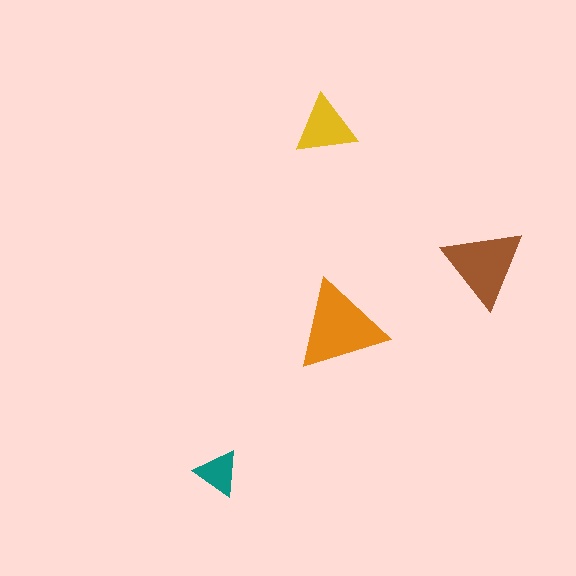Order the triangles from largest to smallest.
the orange one, the brown one, the yellow one, the teal one.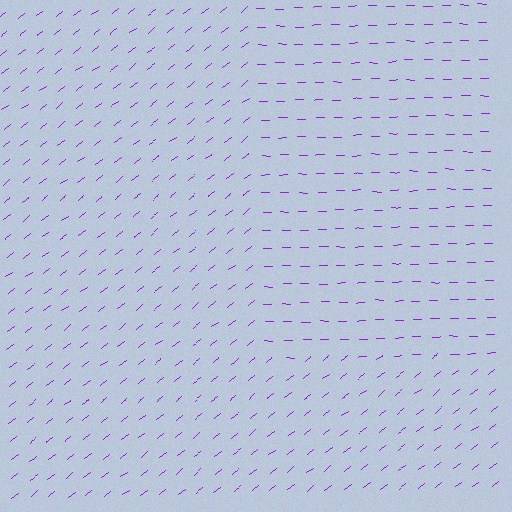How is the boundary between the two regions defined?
The boundary is defined purely by a change in line orientation (approximately 39 degrees difference). All lines are the same color and thickness.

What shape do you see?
I see a rectangle.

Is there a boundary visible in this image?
Yes, there is a texture boundary formed by a change in line orientation.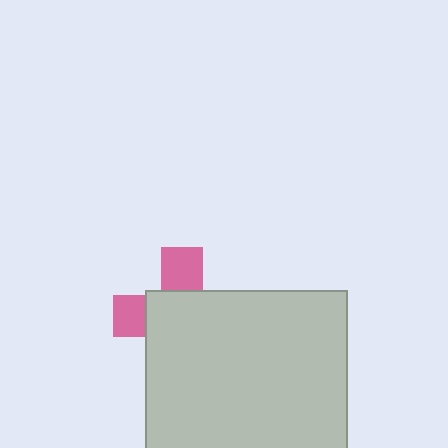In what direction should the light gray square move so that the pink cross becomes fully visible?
The light gray square should move toward the lower-right. That is the shortest direction to clear the overlap and leave the pink cross fully visible.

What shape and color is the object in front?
The object in front is a light gray square.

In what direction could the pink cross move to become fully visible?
The pink cross could move toward the upper-left. That would shift it out from behind the light gray square entirely.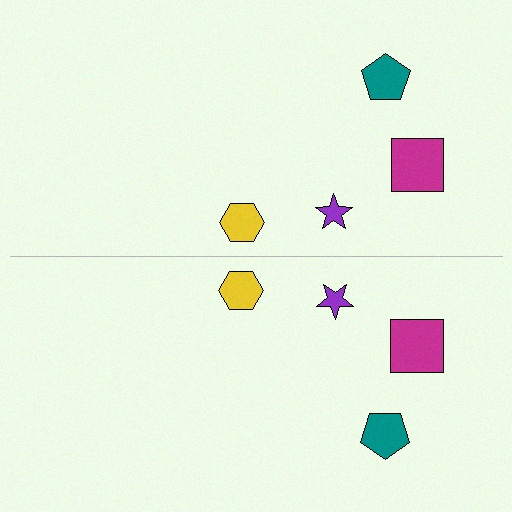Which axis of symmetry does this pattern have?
The pattern has a horizontal axis of symmetry running through the center of the image.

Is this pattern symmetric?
Yes, this pattern has bilateral (reflection) symmetry.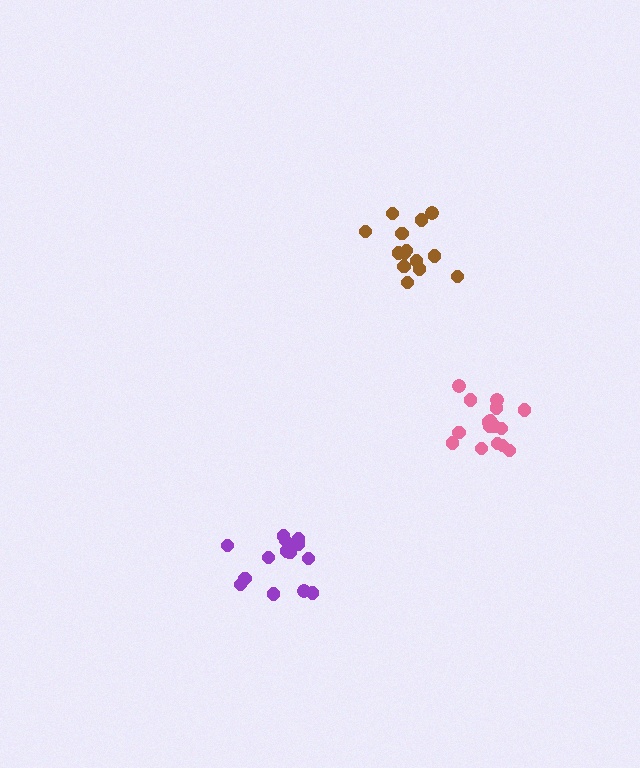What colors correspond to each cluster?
The clusters are colored: brown, pink, purple.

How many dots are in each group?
Group 1: 14 dots, Group 2: 16 dots, Group 3: 15 dots (45 total).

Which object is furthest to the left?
The purple cluster is leftmost.